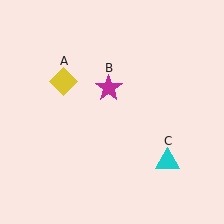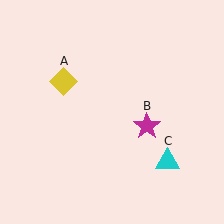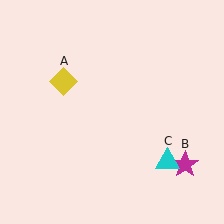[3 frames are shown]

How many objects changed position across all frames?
1 object changed position: magenta star (object B).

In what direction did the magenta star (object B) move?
The magenta star (object B) moved down and to the right.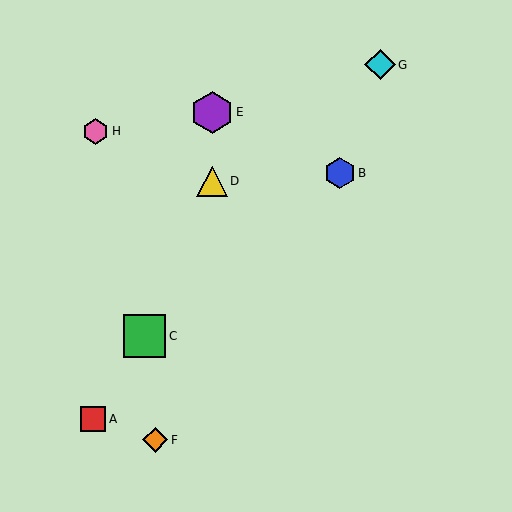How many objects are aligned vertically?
2 objects (D, E) are aligned vertically.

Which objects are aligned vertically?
Objects D, E are aligned vertically.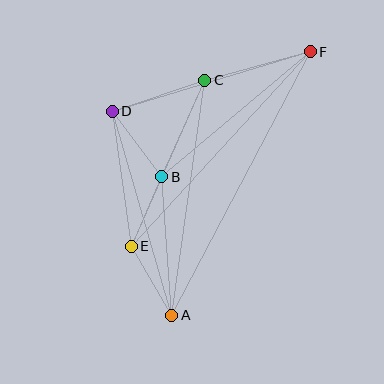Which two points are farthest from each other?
Points A and F are farthest from each other.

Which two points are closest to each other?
Points B and E are closest to each other.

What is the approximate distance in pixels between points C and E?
The distance between C and E is approximately 182 pixels.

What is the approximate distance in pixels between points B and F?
The distance between B and F is approximately 194 pixels.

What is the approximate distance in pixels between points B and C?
The distance between B and C is approximately 106 pixels.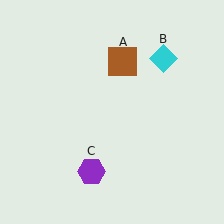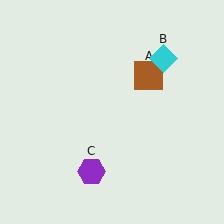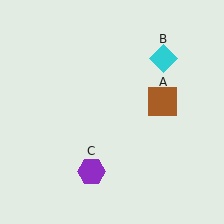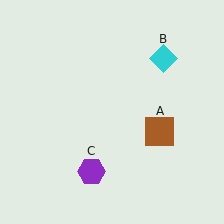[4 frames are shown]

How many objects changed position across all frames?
1 object changed position: brown square (object A).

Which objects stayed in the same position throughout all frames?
Cyan diamond (object B) and purple hexagon (object C) remained stationary.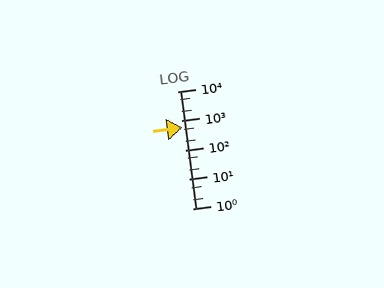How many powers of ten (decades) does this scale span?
The scale spans 4 decades, from 1 to 10000.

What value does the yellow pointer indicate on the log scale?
The pointer indicates approximately 580.